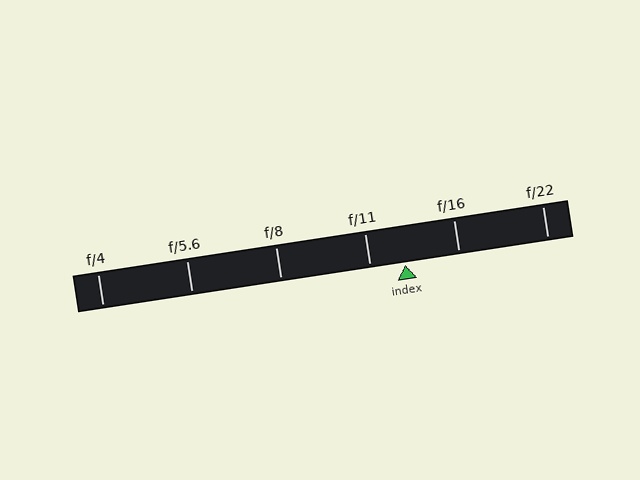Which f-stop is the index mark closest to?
The index mark is closest to f/11.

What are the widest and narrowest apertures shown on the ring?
The widest aperture shown is f/4 and the narrowest is f/22.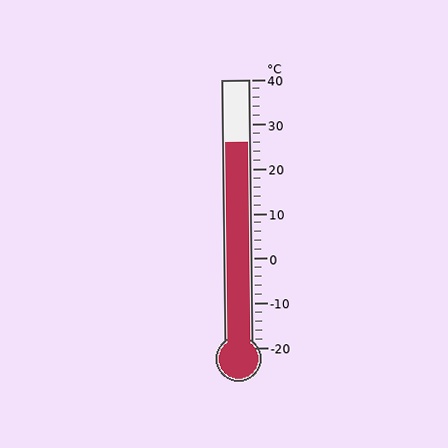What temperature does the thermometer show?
The thermometer shows approximately 26°C.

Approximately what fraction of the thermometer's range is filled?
The thermometer is filled to approximately 75% of its range.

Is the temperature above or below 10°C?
The temperature is above 10°C.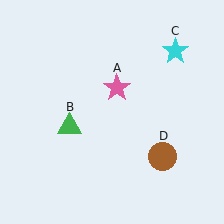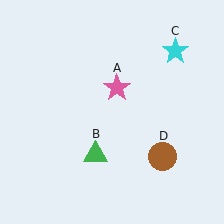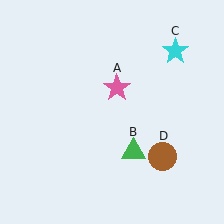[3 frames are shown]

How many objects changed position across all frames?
1 object changed position: green triangle (object B).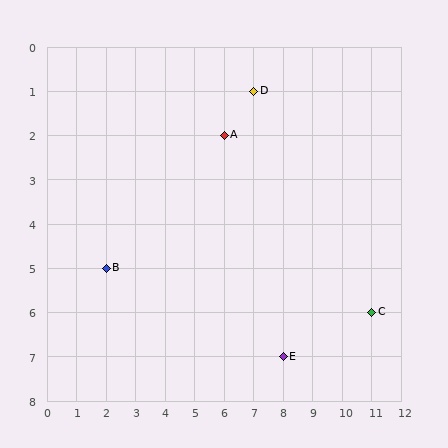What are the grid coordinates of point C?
Point C is at grid coordinates (11, 6).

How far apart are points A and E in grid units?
Points A and E are 2 columns and 5 rows apart (about 5.4 grid units diagonally).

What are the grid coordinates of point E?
Point E is at grid coordinates (8, 7).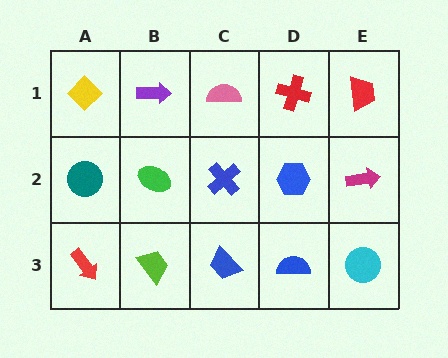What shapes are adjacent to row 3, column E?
A magenta arrow (row 2, column E), a blue semicircle (row 3, column D).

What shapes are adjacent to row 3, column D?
A blue hexagon (row 2, column D), a blue trapezoid (row 3, column C), a cyan circle (row 3, column E).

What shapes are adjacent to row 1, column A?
A teal circle (row 2, column A), a purple arrow (row 1, column B).